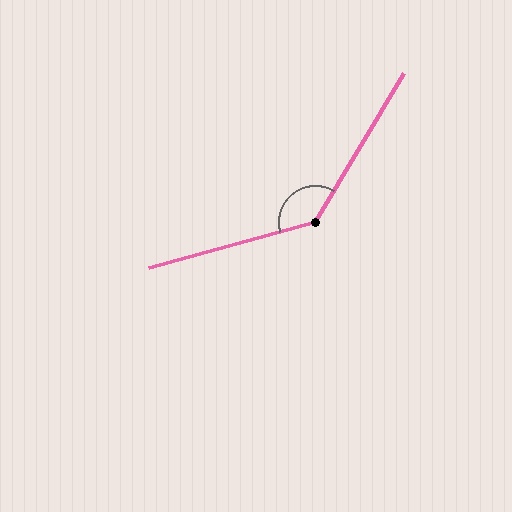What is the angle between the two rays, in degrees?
Approximately 136 degrees.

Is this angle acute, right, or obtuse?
It is obtuse.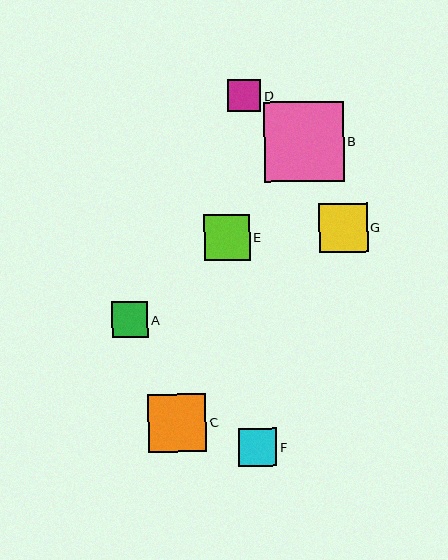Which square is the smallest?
Square D is the smallest with a size of approximately 33 pixels.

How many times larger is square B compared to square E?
Square B is approximately 1.7 times the size of square E.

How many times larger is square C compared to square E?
Square C is approximately 1.3 times the size of square E.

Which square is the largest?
Square B is the largest with a size of approximately 80 pixels.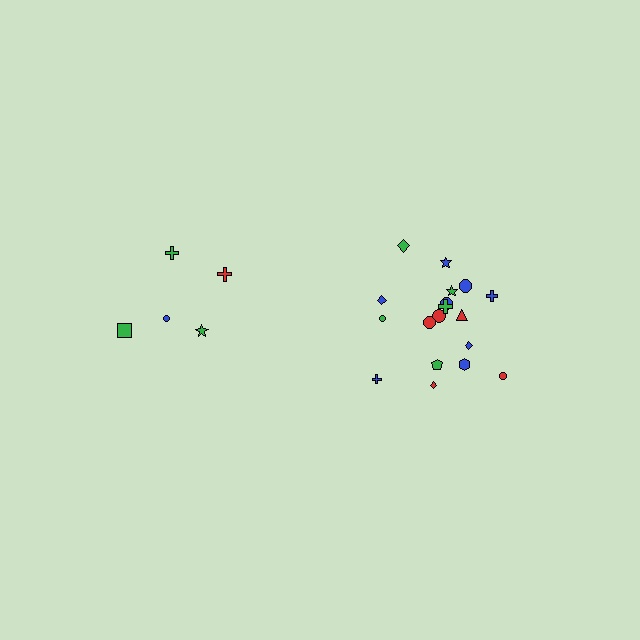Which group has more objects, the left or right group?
The right group.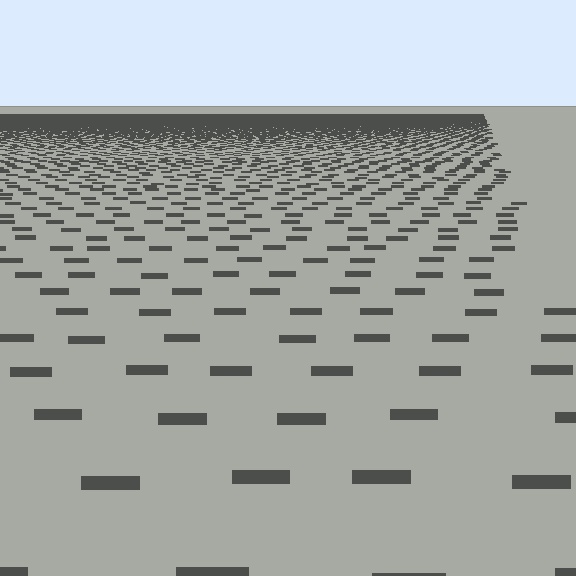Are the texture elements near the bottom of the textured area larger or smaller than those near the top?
Larger. Near the bottom, elements are closer to the viewer and appear at a bigger on-screen size.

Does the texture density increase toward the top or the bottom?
Density increases toward the top.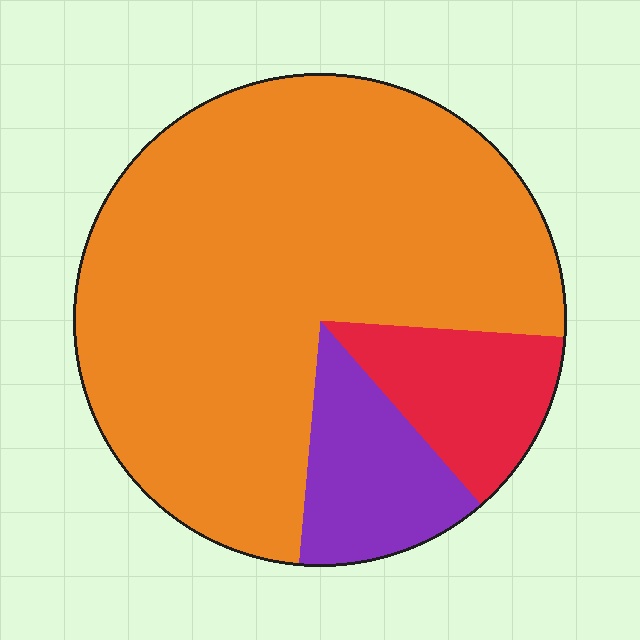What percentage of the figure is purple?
Purple takes up less than a sixth of the figure.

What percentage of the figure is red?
Red takes up about one eighth (1/8) of the figure.